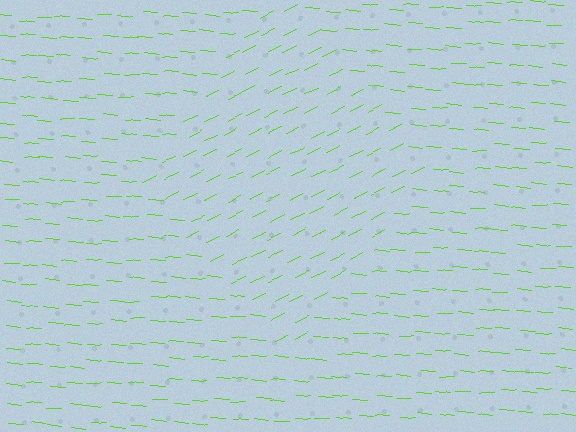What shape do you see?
I see a diamond.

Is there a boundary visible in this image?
Yes, there is a texture boundary formed by a change in line orientation.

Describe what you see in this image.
The image is filled with small lime line segments. A diamond region in the image has lines oriented differently from the surrounding lines, creating a visible texture boundary.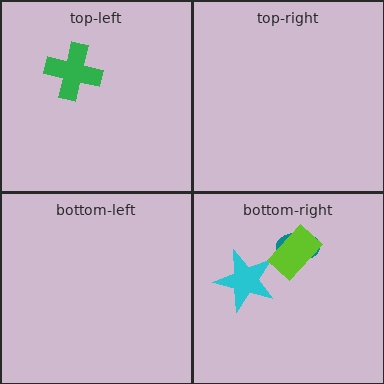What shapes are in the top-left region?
The green cross.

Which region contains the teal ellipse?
The bottom-right region.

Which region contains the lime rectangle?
The bottom-right region.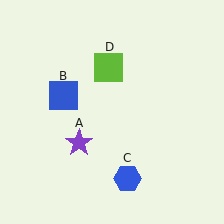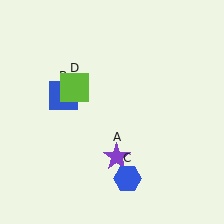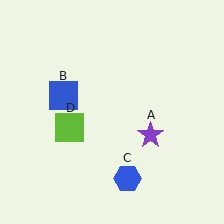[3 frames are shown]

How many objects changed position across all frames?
2 objects changed position: purple star (object A), lime square (object D).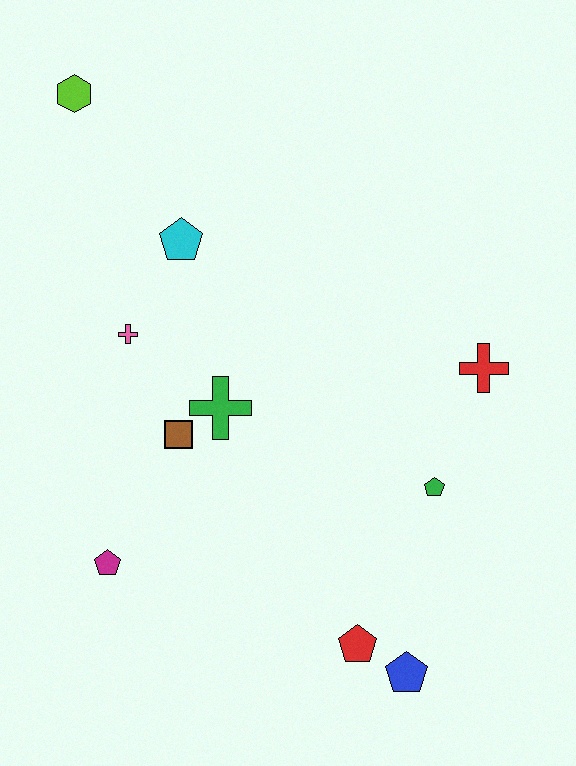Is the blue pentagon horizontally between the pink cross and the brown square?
No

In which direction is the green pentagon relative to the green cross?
The green pentagon is to the right of the green cross.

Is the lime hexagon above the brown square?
Yes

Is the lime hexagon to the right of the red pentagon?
No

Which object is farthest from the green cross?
The lime hexagon is farthest from the green cross.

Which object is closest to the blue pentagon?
The red pentagon is closest to the blue pentagon.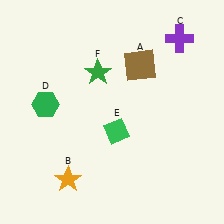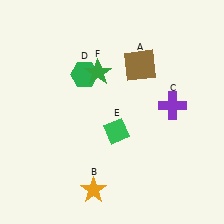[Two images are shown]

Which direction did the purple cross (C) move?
The purple cross (C) moved down.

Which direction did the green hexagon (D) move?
The green hexagon (D) moved right.